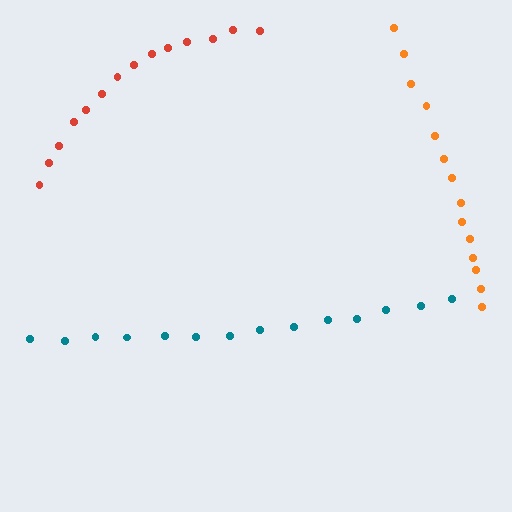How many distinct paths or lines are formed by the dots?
There are 3 distinct paths.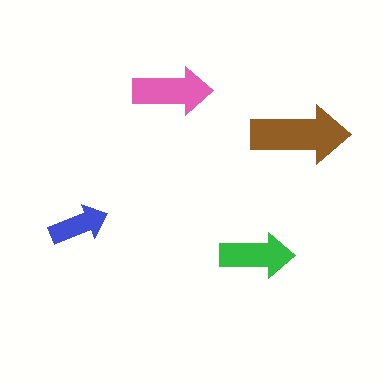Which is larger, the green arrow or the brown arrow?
The brown one.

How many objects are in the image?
There are 4 objects in the image.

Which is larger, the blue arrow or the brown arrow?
The brown one.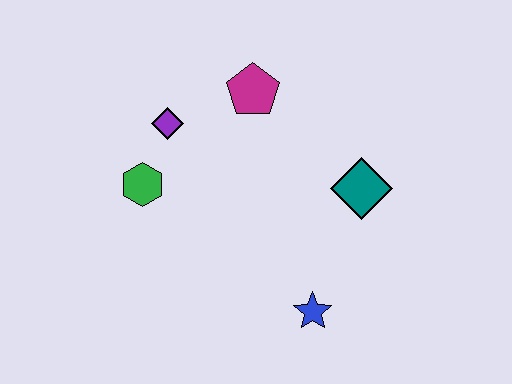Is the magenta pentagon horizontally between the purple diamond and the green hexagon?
No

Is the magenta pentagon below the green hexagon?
No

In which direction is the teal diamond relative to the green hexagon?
The teal diamond is to the right of the green hexagon.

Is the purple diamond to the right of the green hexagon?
Yes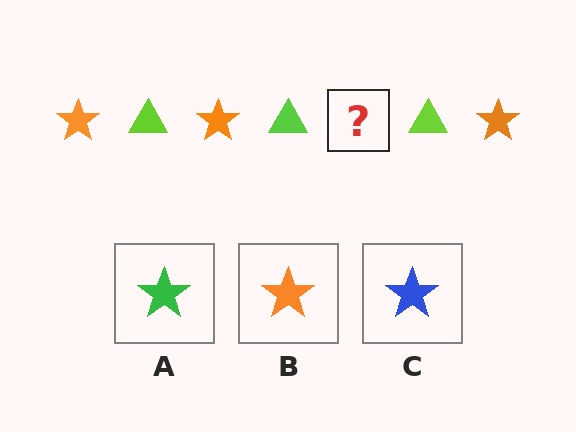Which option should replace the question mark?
Option B.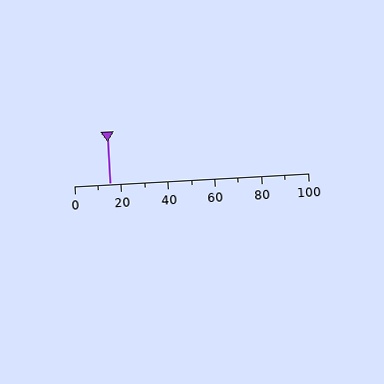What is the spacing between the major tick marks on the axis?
The major ticks are spaced 20 apart.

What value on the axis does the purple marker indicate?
The marker indicates approximately 15.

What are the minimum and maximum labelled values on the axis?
The axis runs from 0 to 100.